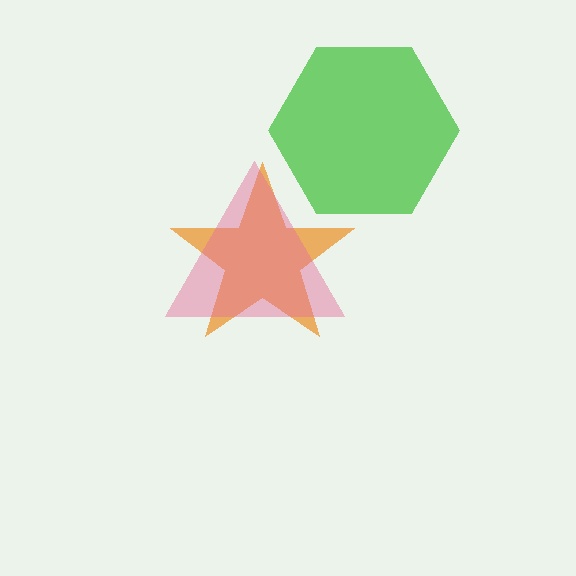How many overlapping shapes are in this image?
There are 3 overlapping shapes in the image.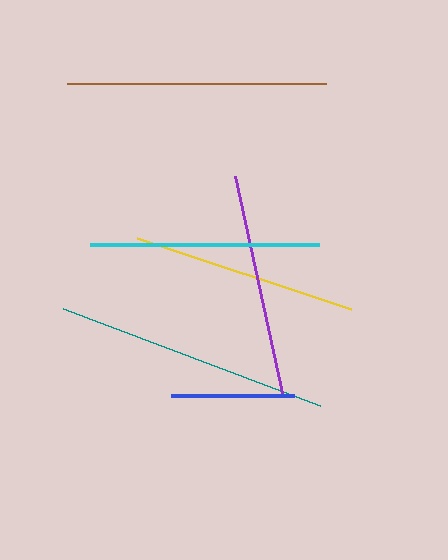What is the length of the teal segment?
The teal segment is approximately 275 pixels long.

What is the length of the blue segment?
The blue segment is approximately 122 pixels long.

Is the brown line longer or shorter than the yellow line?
The brown line is longer than the yellow line.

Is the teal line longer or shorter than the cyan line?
The teal line is longer than the cyan line.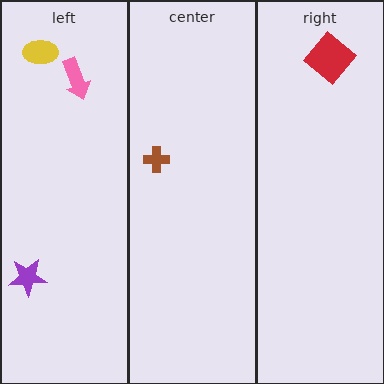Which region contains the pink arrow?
The left region.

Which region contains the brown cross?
The center region.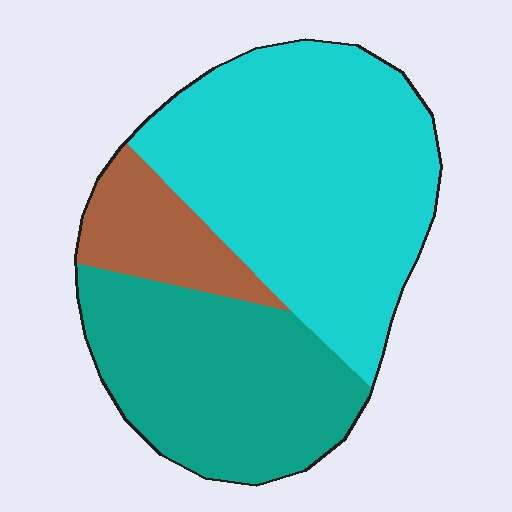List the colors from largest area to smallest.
From largest to smallest: cyan, teal, brown.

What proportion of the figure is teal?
Teal takes up about one third (1/3) of the figure.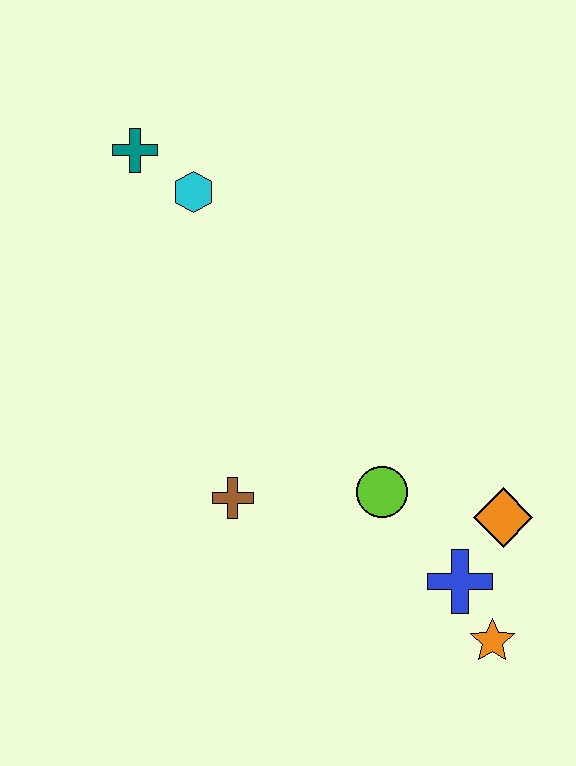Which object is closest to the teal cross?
The cyan hexagon is closest to the teal cross.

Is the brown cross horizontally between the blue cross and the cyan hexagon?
Yes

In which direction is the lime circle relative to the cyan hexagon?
The lime circle is below the cyan hexagon.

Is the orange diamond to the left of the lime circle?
No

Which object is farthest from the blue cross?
The teal cross is farthest from the blue cross.